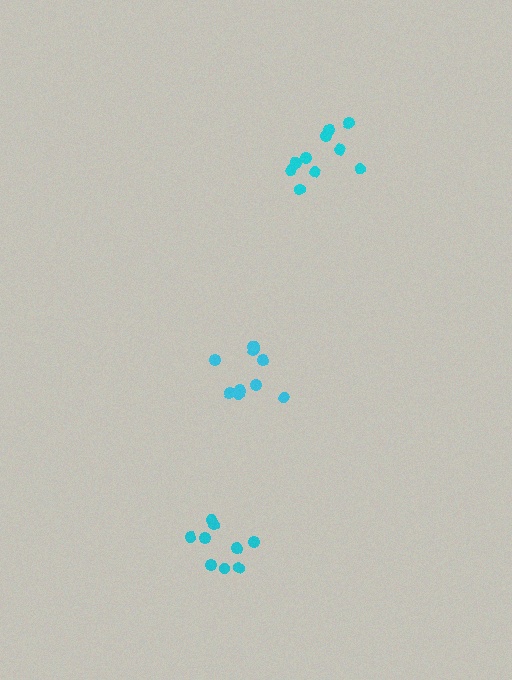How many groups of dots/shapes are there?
There are 3 groups.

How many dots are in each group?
Group 1: 10 dots, Group 2: 10 dots, Group 3: 9 dots (29 total).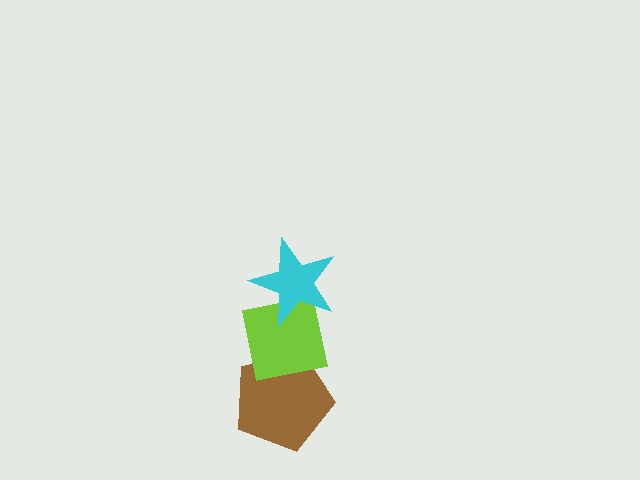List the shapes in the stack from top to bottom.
From top to bottom: the cyan star, the lime square, the brown pentagon.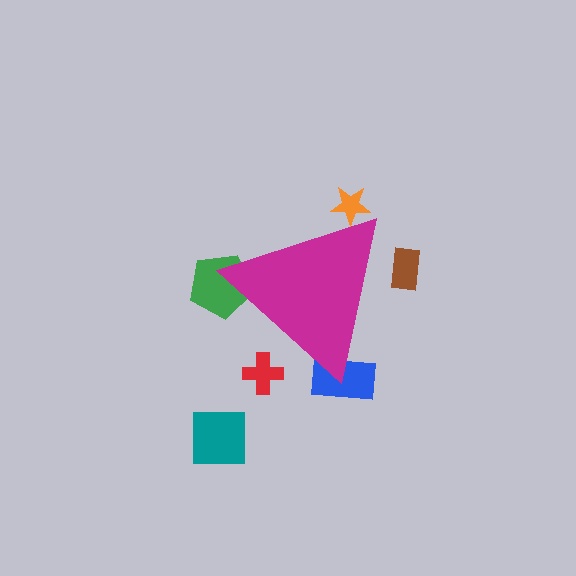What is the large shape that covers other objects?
A magenta triangle.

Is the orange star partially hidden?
Yes, the orange star is partially hidden behind the magenta triangle.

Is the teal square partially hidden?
No, the teal square is fully visible.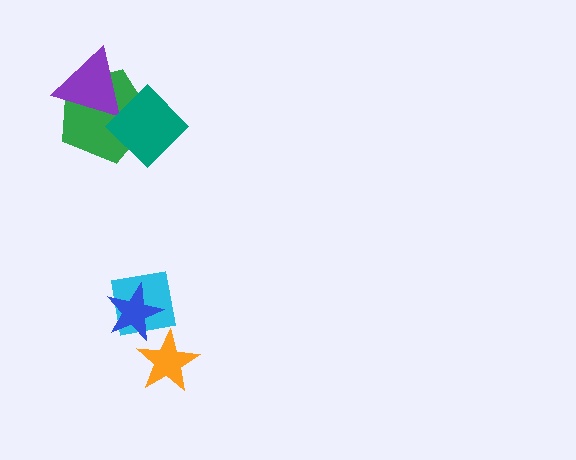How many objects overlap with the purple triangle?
2 objects overlap with the purple triangle.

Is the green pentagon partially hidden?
Yes, it is partially covered by another shape.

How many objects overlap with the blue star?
1 object overlaps with the blue star.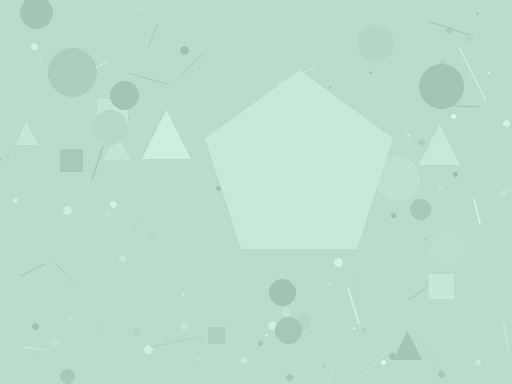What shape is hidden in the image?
A pentagon is hidden in the image.